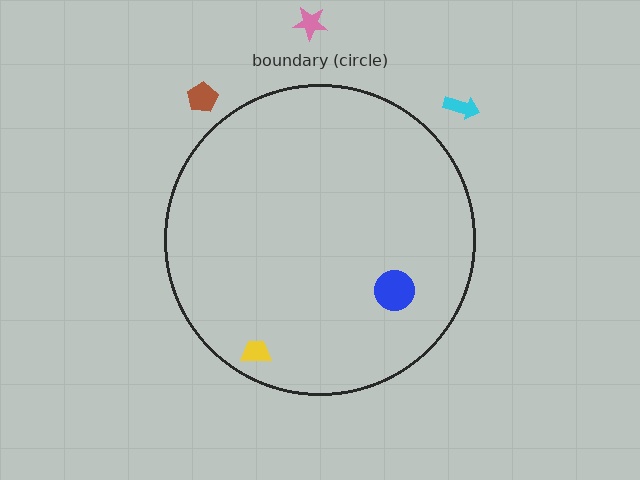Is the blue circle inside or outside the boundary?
Inside.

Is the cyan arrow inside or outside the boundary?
Outside.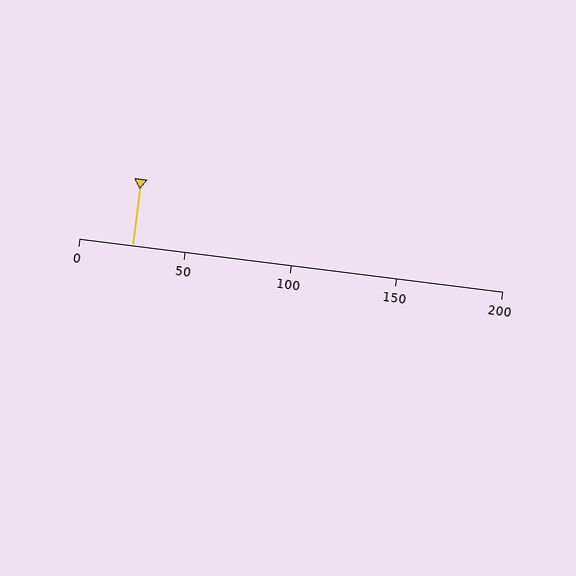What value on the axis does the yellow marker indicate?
The marker indicates approximately 25.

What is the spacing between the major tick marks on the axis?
The major ticks are spaced 50 apart.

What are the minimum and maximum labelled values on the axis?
The axis runs from 0 to 200.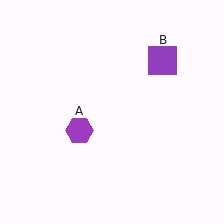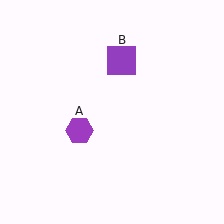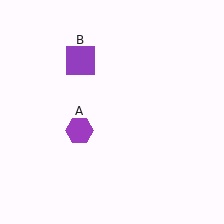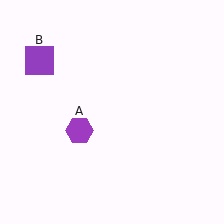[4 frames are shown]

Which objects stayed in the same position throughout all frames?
Purple hexagon (object A) remained stationary.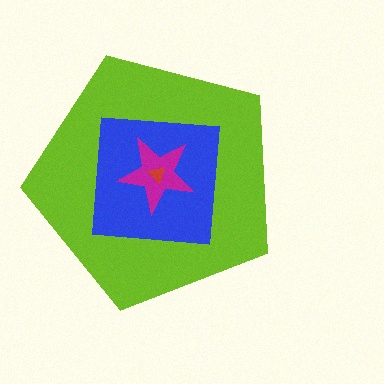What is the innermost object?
The red triangle.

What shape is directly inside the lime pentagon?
The blue square.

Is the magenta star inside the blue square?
Yes.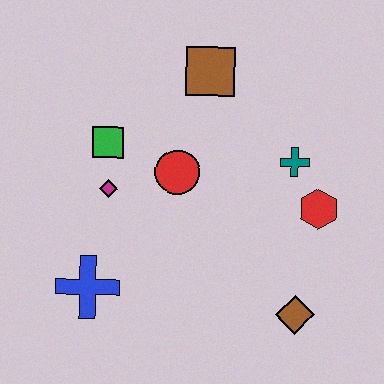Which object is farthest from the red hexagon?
The blue cross is farthest from the red hexagon.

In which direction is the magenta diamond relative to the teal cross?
The magenta diamond is to the left of the teal cross.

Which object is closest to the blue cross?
The magenta diamond is closest to the blue cross.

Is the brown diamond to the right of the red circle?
Yes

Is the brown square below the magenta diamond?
No